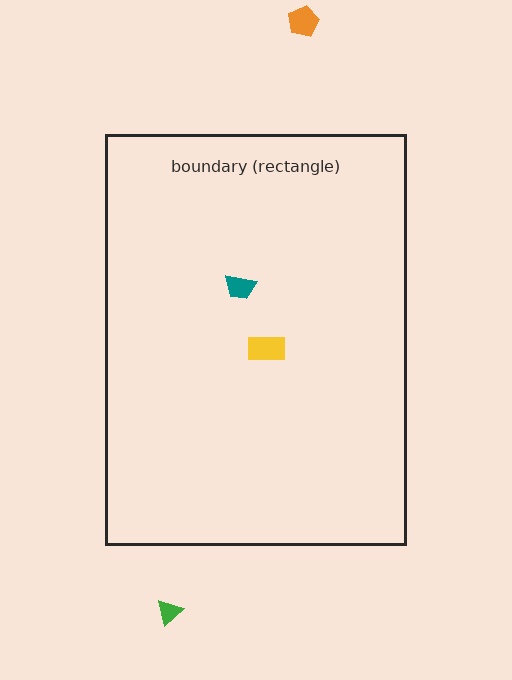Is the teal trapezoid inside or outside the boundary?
Inside.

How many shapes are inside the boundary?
2 inside, 2 outside.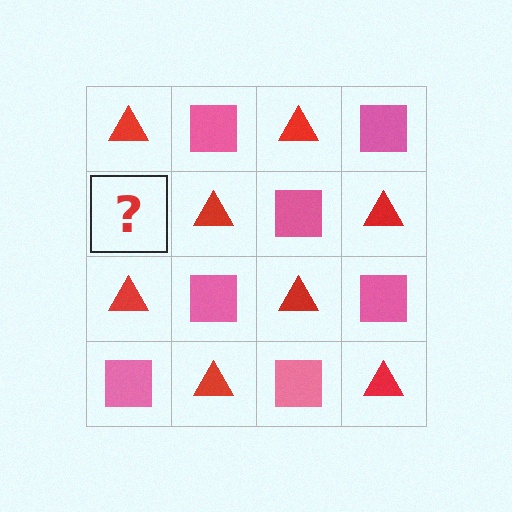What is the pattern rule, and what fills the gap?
The rule is that it alternates red triangle and pink square in a checkerboard pattern. The gap should be filled with a pink square.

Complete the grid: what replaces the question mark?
The question mark should be replaced with a pink square.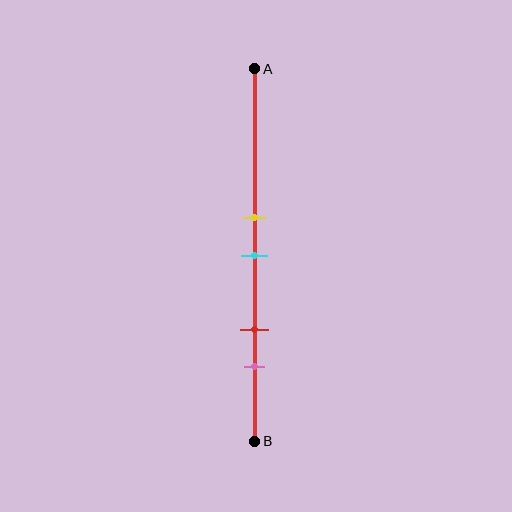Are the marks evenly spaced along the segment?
No, the marks are not evenly spaced.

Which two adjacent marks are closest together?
The yellow and cyan marks are the closest adjacent pair.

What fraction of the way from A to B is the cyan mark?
The cyan mark is approximately 50% (0.5) of the way from A to B.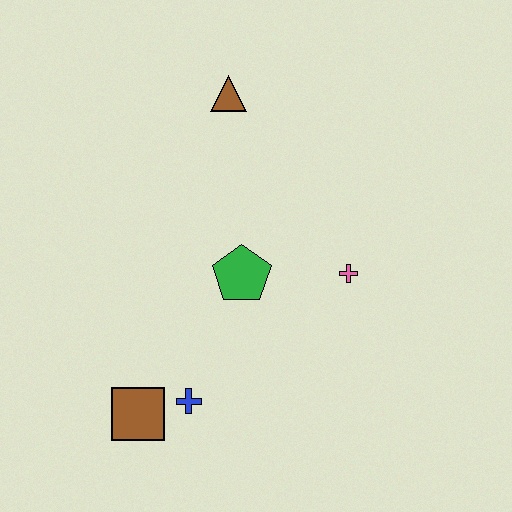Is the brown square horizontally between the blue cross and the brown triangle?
No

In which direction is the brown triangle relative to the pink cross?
The brown triangle is above the pink cross.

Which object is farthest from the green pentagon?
The brown triangle is farthest from the green pentagon.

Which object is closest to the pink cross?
The green pentagon is closest to the pink cross.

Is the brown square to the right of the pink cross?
No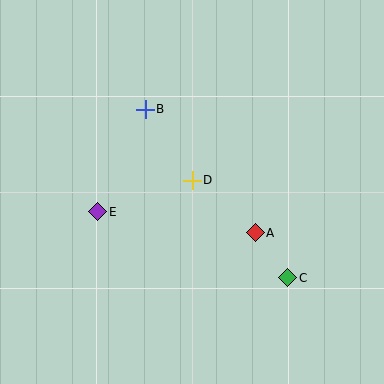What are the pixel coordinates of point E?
Point E is at (98, 212).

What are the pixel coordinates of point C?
Point C is at (288, 278).